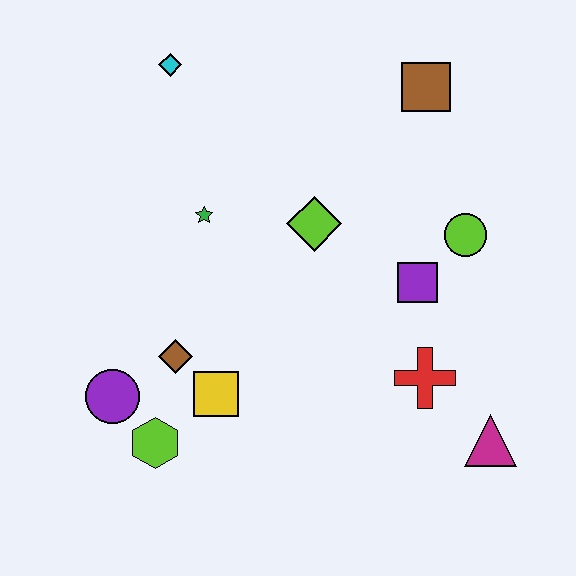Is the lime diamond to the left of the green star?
No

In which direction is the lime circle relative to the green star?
The lime circle is to the right of the green star.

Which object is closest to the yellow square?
The brown diamond is closest to the yellow square.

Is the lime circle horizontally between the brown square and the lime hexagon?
No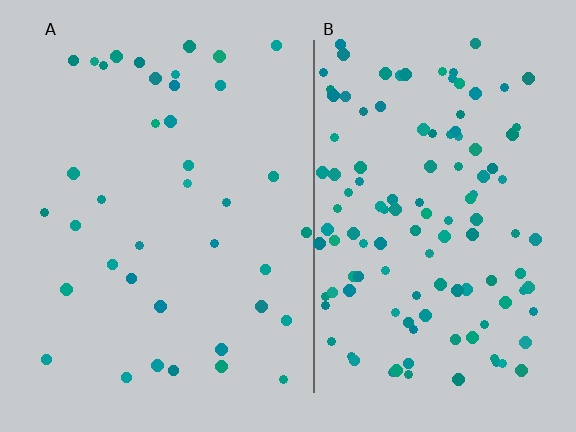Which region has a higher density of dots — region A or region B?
B (the right).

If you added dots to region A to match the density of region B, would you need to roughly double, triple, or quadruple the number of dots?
Approximately triple.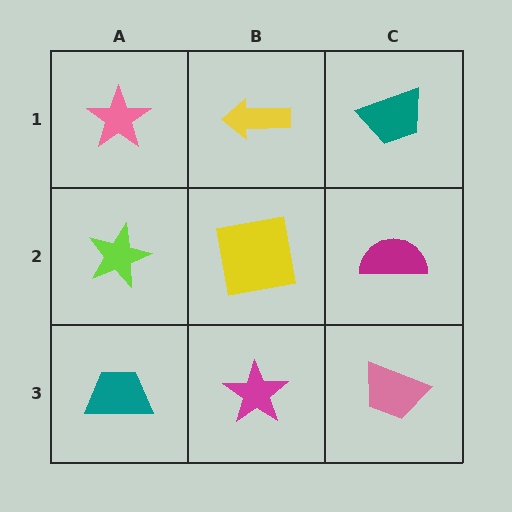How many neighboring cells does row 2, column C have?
3.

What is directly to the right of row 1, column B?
A teal trapezoid.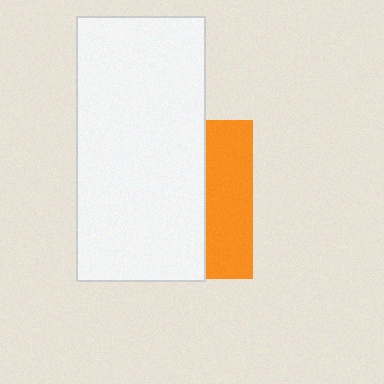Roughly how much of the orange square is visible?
A small part of it is visible (roughly 30%).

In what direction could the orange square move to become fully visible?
The orange square could move right. That would shift it out from behind the white rectangle entirely.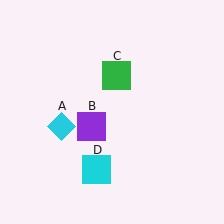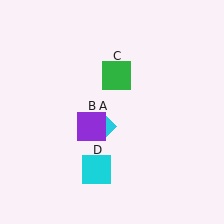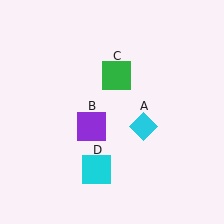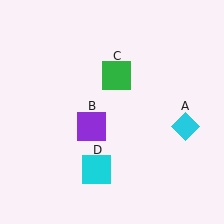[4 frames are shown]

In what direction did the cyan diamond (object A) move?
The cyan diamond (object A) moved right.